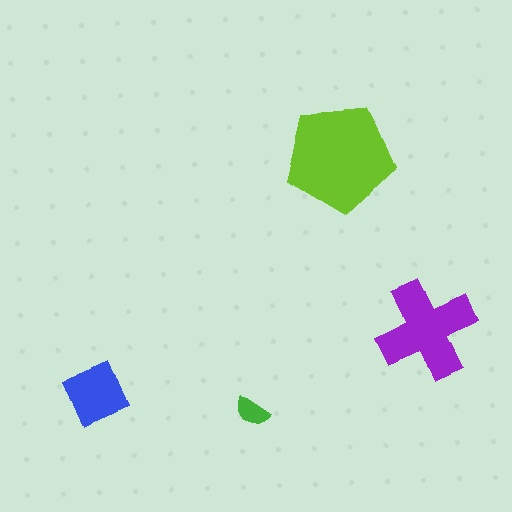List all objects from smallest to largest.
The green semicircle, the blue diamond, the purple cross, the lime pentagon.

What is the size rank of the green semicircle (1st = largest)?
4th.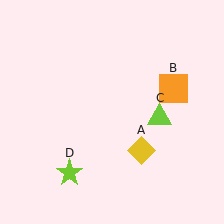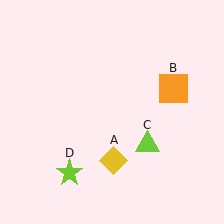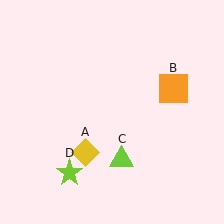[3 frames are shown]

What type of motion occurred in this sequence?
The yellow diamond (object A), lime triangle (object C) rotated clockwise around the center of the scene.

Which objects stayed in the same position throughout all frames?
Orange square (object B) and lime star (object D) remained stationary.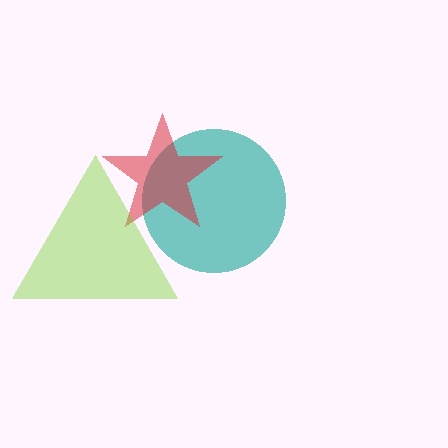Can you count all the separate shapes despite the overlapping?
Yes, there are 3 separate shapes.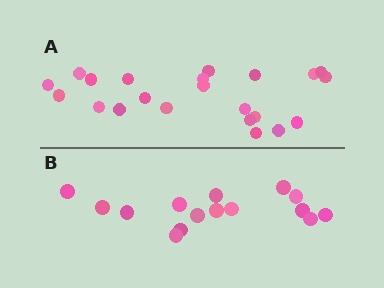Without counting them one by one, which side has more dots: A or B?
Region A (the top region) has more dots.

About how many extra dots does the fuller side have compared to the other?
Region A has roughly 8 or so more dots than region B.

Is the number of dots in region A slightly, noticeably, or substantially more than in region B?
Region A has substantially more. The ratio is roughly 1.5 to 1.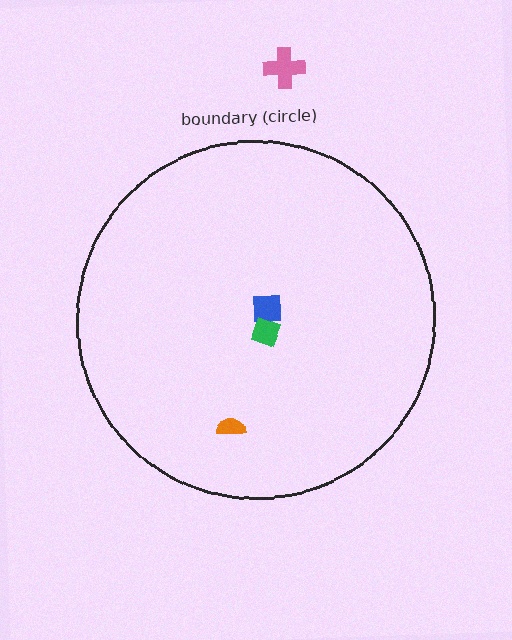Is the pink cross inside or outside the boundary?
Outside.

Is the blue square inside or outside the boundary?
Inside.